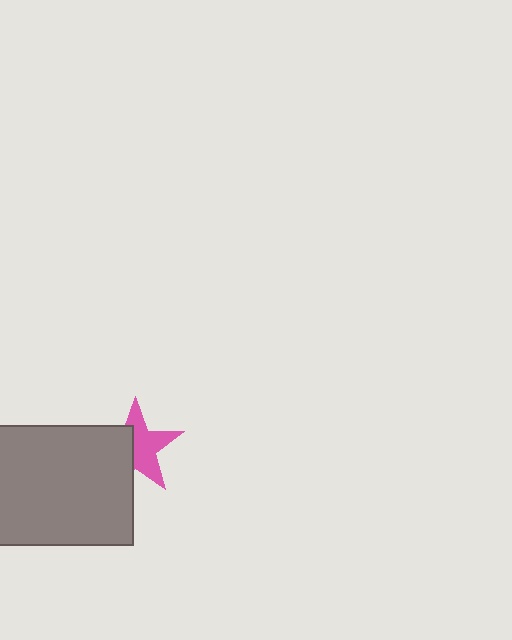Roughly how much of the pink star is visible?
About half of it is visible (roughly 58%).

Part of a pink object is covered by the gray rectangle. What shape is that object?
It is a star.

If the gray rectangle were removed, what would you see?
You would see the complete pink star.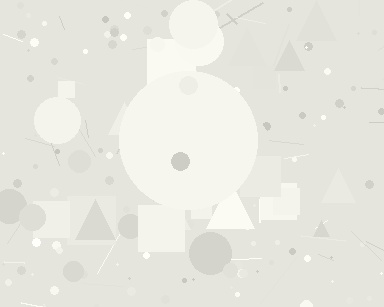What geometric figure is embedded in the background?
A circle is embedded in the background.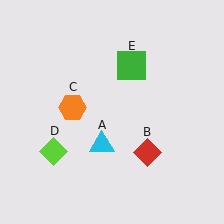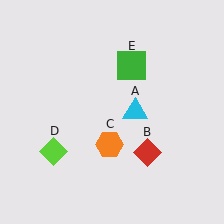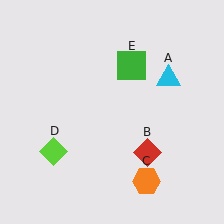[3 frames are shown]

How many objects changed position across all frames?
2 objects changed position: cyan triangle (object A), orange hexagon (object C).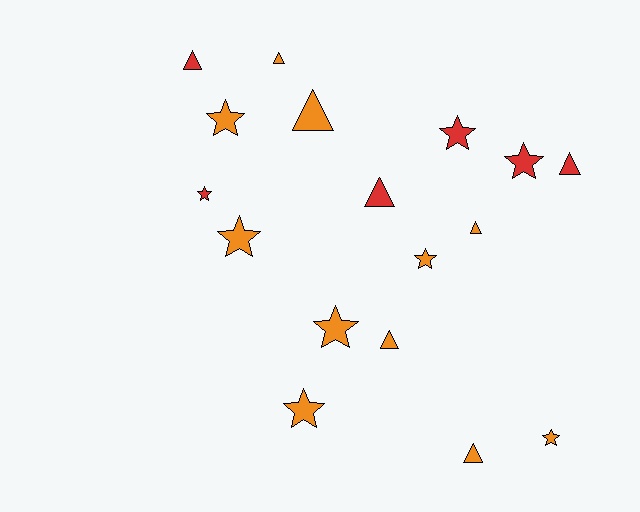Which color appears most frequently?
Orange, with 11 objects.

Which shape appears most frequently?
Star, with 9 objects.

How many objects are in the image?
There are 17 objects.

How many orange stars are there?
There are 6 orange stars.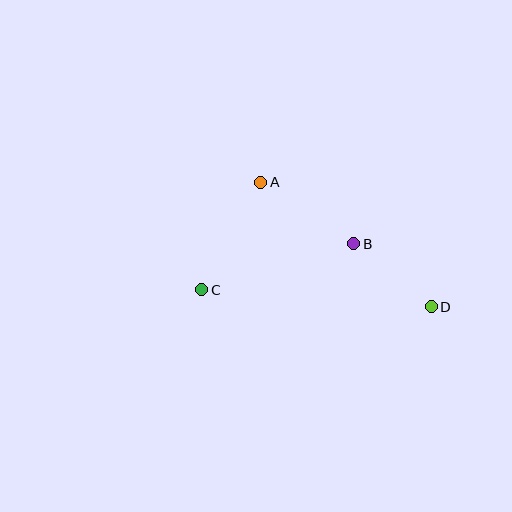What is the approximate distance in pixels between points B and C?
The distance between B and C is approximately 159 pixels.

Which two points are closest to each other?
Points B and D are closest to each other.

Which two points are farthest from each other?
Points C and D are farthest from each other.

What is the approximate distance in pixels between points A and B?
The distance between A and B is approximately 111 pixels.